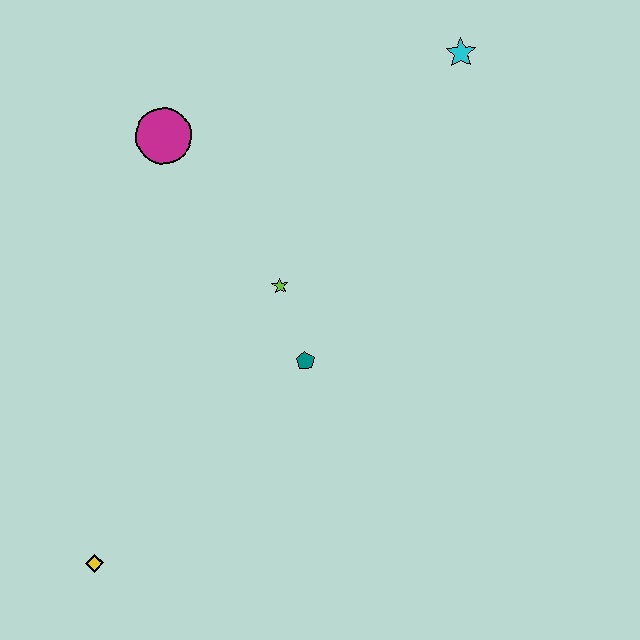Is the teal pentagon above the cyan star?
No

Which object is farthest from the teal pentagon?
The cyan star is farthest from the teal pentagon.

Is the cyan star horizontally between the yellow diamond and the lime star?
No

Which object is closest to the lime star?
The teal pentagon is closest to the lime star.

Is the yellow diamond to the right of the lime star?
No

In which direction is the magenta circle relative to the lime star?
The magenta circle is above the lime star.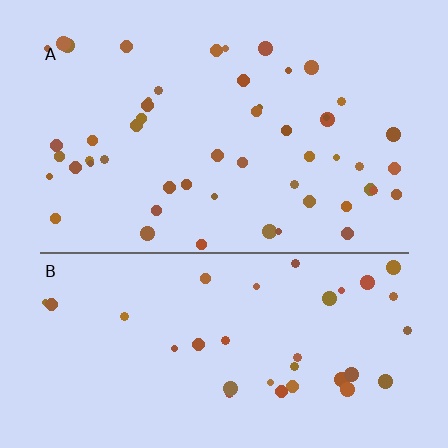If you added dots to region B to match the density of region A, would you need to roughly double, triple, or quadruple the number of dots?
Approximately double.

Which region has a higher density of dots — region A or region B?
A (the top).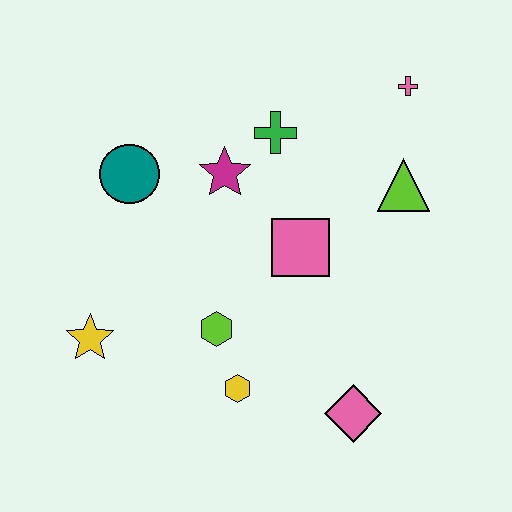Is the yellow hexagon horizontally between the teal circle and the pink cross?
Yes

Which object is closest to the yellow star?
The lime hexagon is closest to the yellow star.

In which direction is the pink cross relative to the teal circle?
The pink cross is to the right of the teal circle.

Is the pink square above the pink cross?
No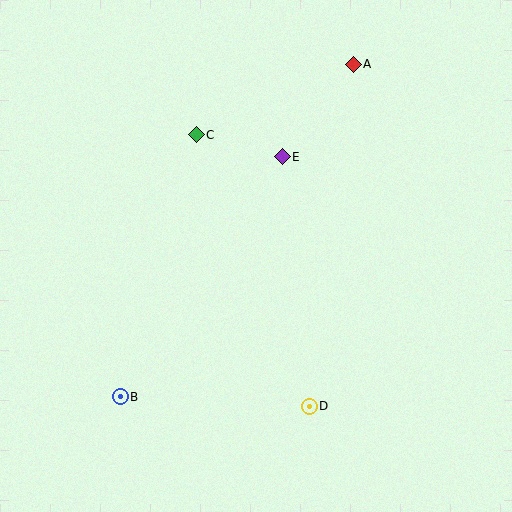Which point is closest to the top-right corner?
Point A is closest to the top-right corner.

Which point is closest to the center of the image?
Point E at (282, 157) is closest to the center.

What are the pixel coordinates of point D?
Point D is at (309, 406).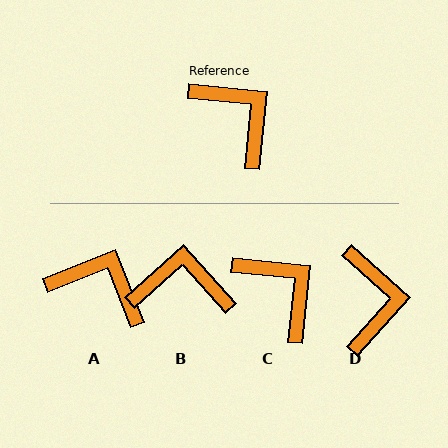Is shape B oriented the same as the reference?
No, it is off by about 47 degrees.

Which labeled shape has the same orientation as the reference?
C.